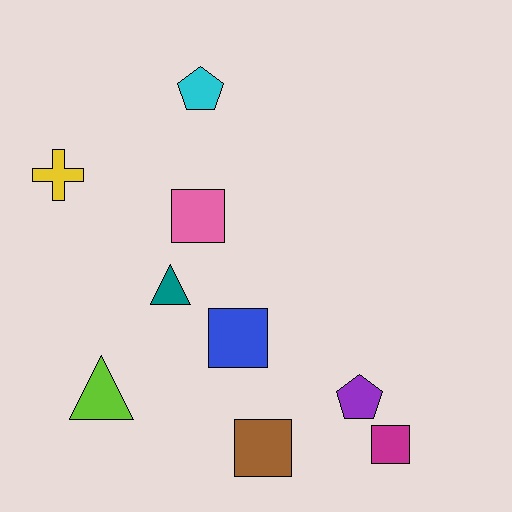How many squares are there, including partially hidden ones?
There are 4 squares.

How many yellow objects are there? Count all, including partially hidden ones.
There is 1 yellow object.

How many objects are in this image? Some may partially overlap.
There are 9 objects.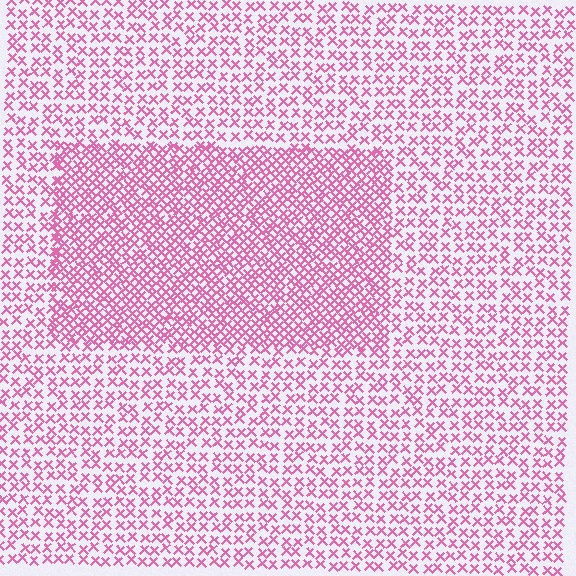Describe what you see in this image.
The image contains small pink elements arranged at two different densities. A rectangle-shaped region is visible where the elements are more densely packed than the surrounding area.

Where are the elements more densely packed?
The elements are more densely packed inside the rectangle boundary.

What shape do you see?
I see a rectangle.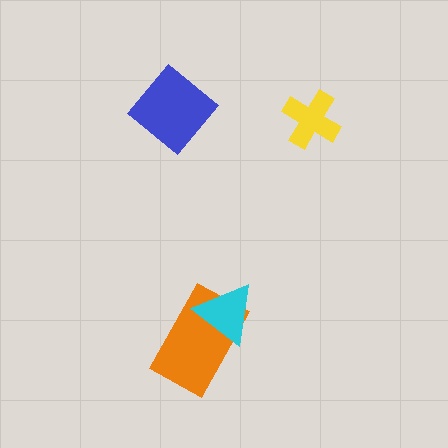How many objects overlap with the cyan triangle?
1 object overlaps with the cyan triangle.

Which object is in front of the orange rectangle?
The cyan triangle is in front of the orange rectangle.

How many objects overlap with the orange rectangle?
1 object overlaps with the orange rectangle.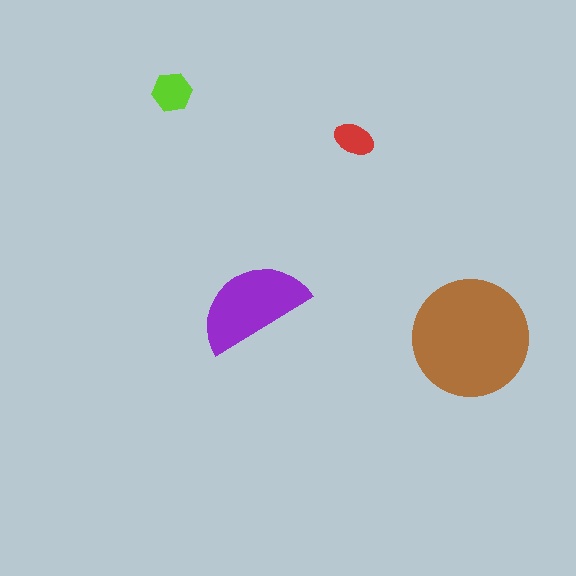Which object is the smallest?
The red ellipse.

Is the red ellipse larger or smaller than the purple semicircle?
Smaller.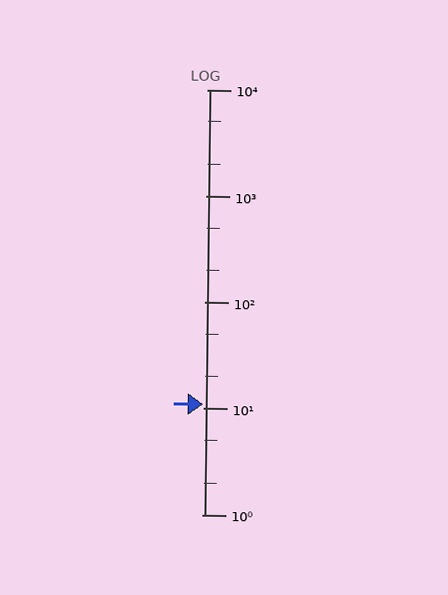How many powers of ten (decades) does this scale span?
The scale spans 4 decades, from 1 to 10000.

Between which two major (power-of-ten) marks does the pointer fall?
The pointer is between 10 and 100.